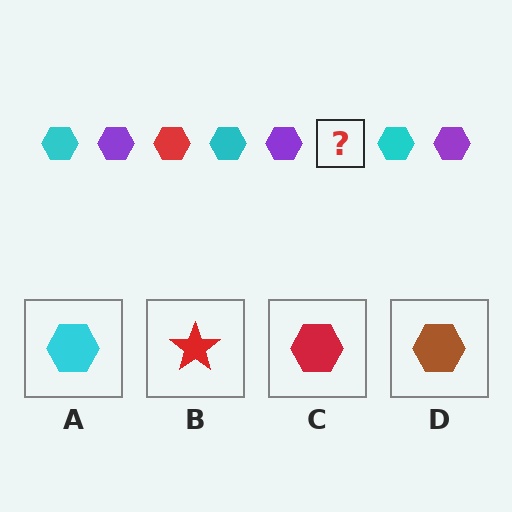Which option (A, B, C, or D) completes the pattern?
C.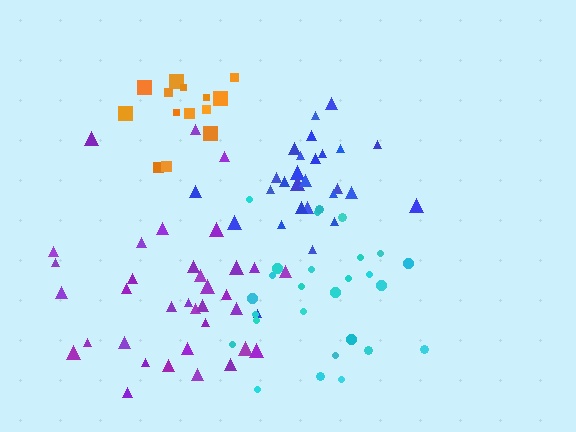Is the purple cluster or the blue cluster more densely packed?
Blue.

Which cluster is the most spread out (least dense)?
Purple.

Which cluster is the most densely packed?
Orange.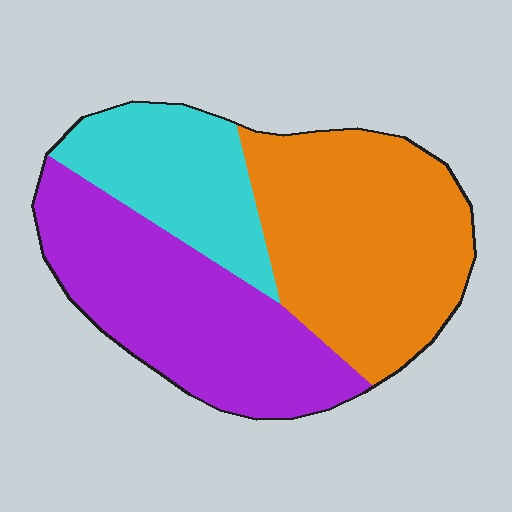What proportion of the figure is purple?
Purple takes up about three eighths (3/8) of the figure.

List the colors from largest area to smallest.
From largest to smallest: orange, purple, cyan.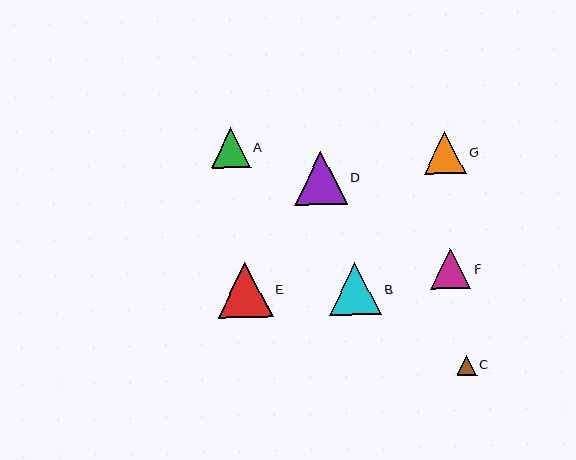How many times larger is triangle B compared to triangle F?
Triangle B is approximately 1.3 times the size of triangle F.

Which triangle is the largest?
Triangle E is the largest with a size of approximately 55 pixels.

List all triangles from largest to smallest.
From largest to smallest: E, D, B, G, F, A, C.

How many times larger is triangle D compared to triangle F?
Triangle D is approximately 1.3 times the size of triangle F.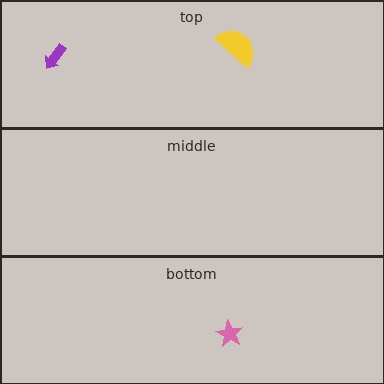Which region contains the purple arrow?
The top region.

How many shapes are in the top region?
2.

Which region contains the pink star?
The bottom region.